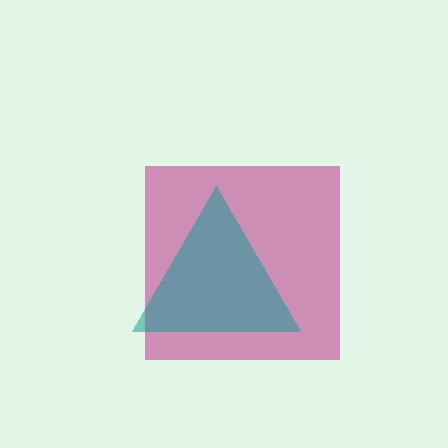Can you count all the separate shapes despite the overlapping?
Yes, there are 2 separate shapes.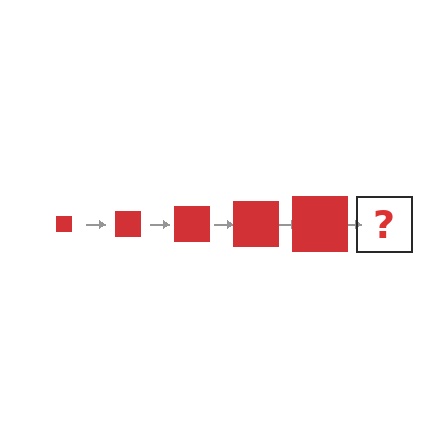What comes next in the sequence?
The next element should be a red square, larger than the previous one.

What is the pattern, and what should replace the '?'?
The pattern is that the square gets progressively larger each step. The '?' should be a red square, larger than the previous one.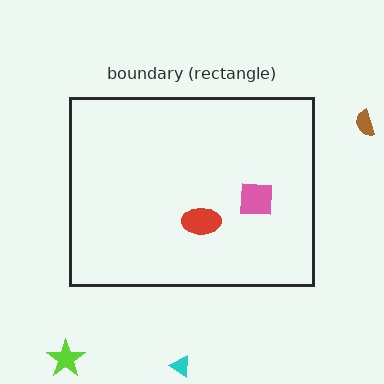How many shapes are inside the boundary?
2 inside, 3 outside.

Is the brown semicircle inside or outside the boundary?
Outside.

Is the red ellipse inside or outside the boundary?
Inside.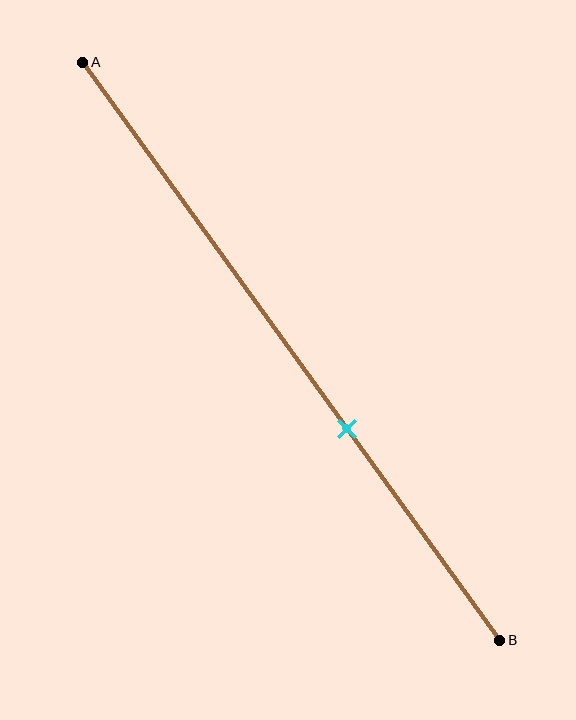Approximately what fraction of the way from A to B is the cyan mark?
The cyan mark is approximately 65% of the way from A to B.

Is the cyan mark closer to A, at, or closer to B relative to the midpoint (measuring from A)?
The cyan mark is closer to point B than the midpoint of segment AB.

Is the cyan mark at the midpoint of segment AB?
No, the mark is at about 65% from A, not at the 50% midpoint.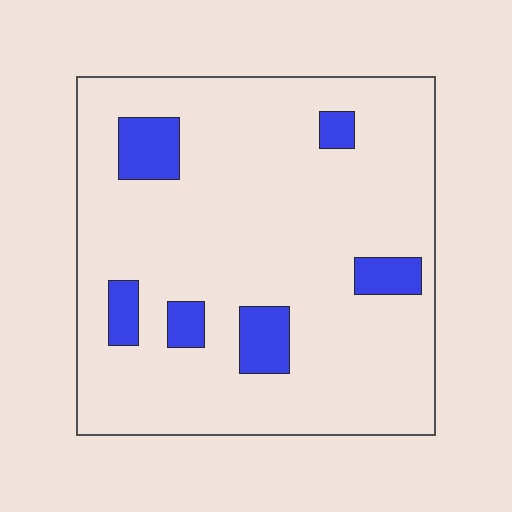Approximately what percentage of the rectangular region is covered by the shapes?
Approximately 10%.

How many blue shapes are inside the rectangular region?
6.